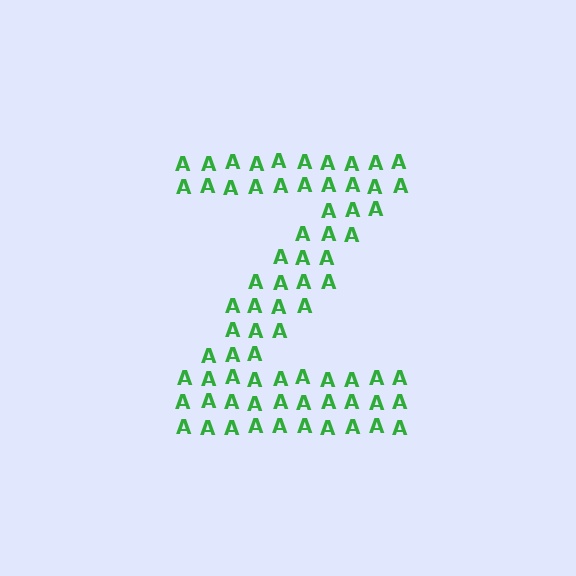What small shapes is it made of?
It is made of small letter A's.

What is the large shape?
The large shape is the letter Z.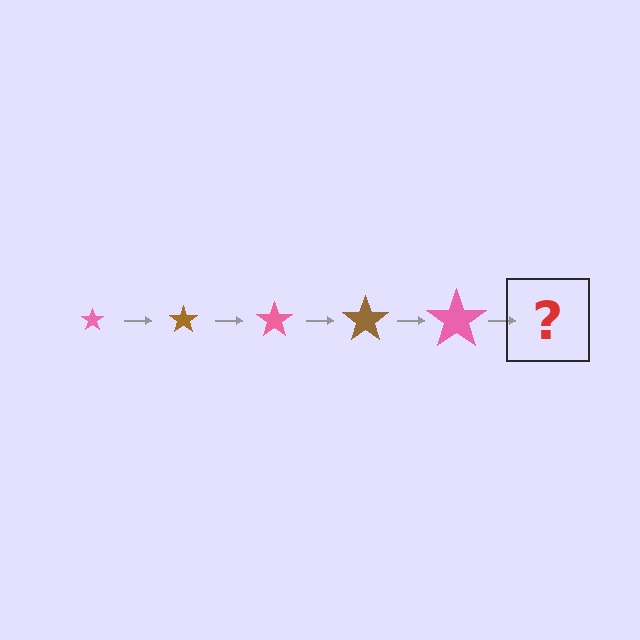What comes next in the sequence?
The next element should be a brown star, larger than the previous one.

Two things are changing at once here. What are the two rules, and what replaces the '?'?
The two rules are that the star grows larger each step and the color cycles through pink and brown. The '?' should be a brown star, larger than the previous one.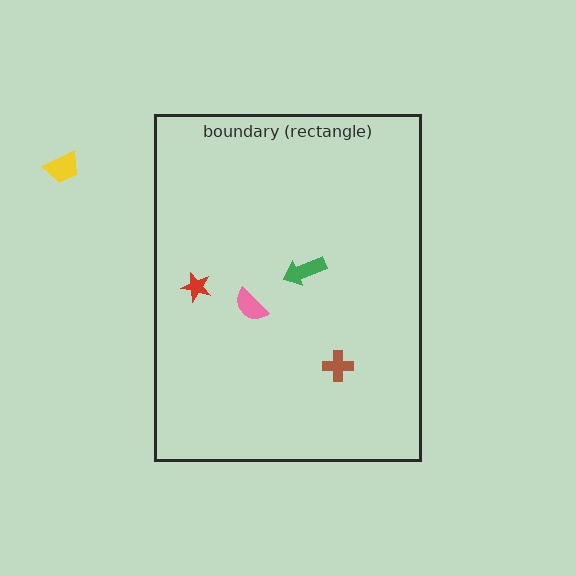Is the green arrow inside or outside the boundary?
Inside.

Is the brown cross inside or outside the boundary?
Inside.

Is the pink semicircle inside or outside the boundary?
Inside.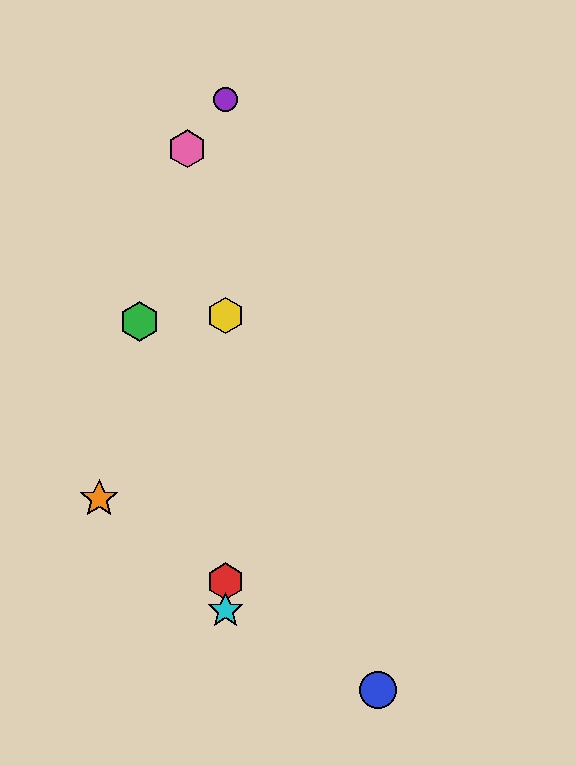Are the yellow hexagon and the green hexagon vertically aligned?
No, the yellow hexagon is at x≈225 and the green hexagon is at x≈139.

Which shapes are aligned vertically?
The red hexagon, the yellow hexagon, the purple circle, the cyan star are aligned vertically.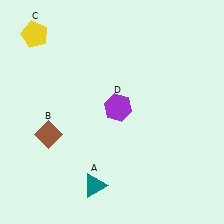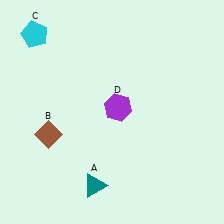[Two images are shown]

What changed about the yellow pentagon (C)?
In Image 1, C is yellow. In Image 2, it changed to cyan.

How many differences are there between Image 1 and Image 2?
There is 1 difference between the two images.